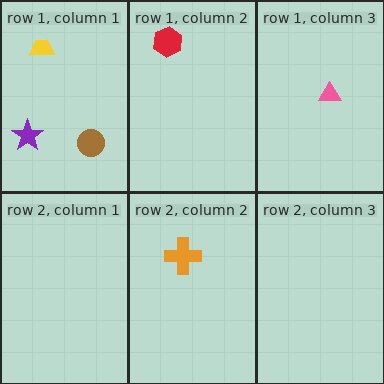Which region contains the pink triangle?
The row 1, column 3 region.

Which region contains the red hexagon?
The row 1, column 2 region.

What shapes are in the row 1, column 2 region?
The red hexagon.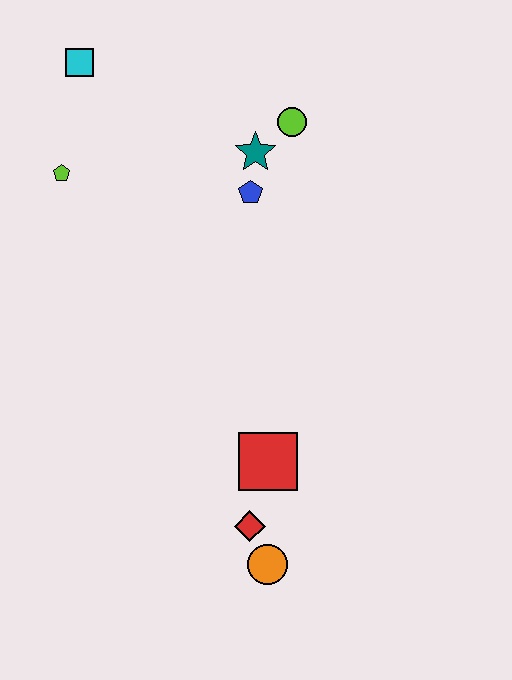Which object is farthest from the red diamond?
The cyan square is farthest from the red diamond.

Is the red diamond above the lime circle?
No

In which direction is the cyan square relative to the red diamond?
The cyan square is above the red diamond.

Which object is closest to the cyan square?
The lime pentagon is closest to the cyan square.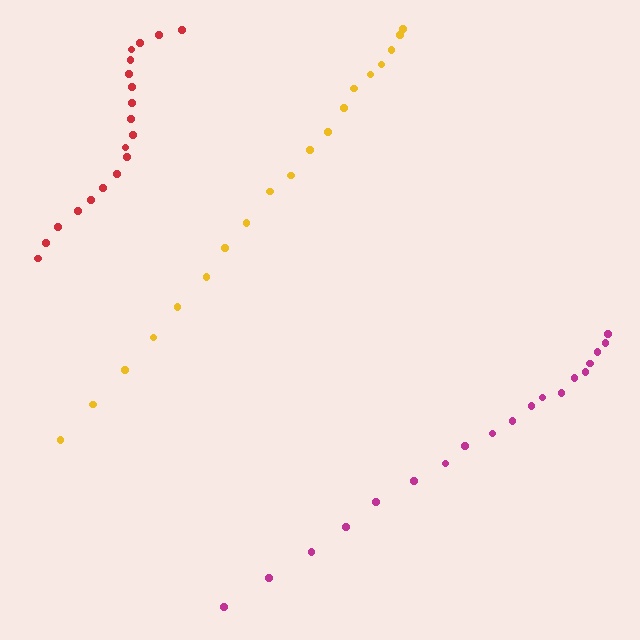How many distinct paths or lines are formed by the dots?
There are 3 distinct paths.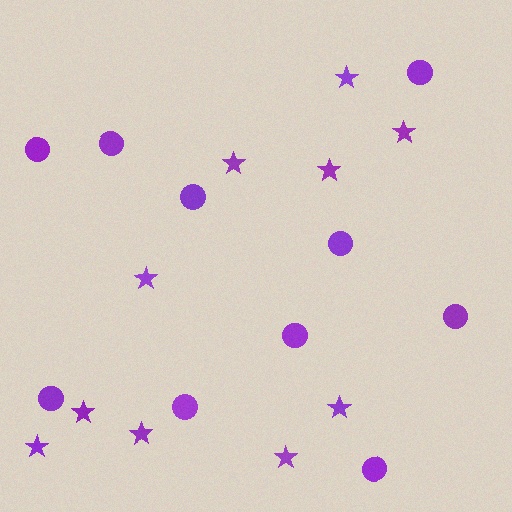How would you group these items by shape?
There are 2 groups: one group of stars (10) and one group of circles (10).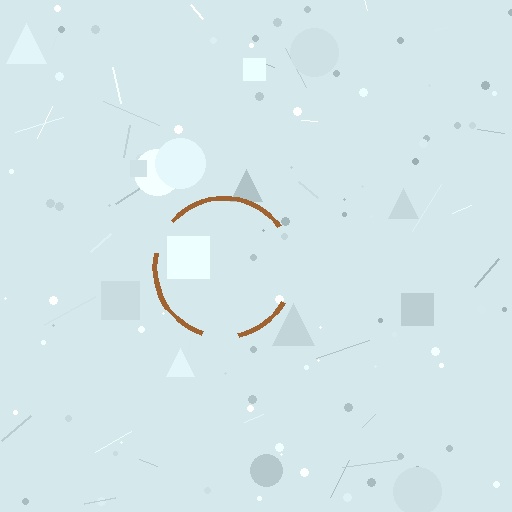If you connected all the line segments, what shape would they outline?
They would outline a circle.